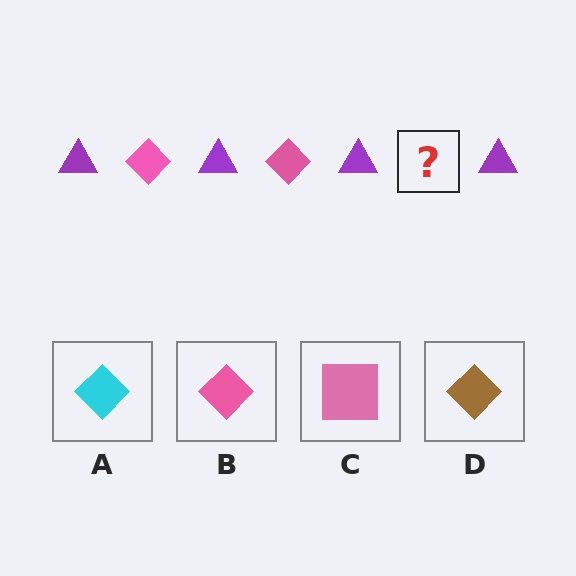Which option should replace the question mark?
Option B.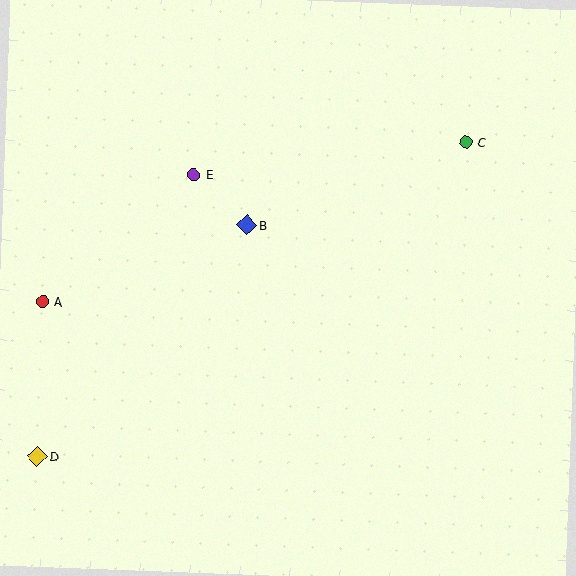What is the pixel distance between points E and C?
The distance between E and C is 274 pixels.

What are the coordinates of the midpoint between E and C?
The midpoint between E and C is at (330, 159).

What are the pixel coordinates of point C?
Point C is at (466, 142).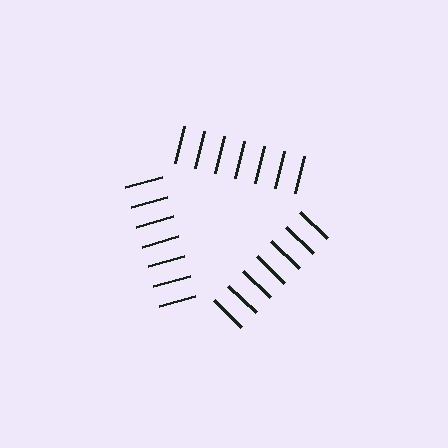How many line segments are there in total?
21 — 7 along each of the 3 edges.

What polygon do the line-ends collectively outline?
An illusory triangle — the line segments terminate on its edges but no continuous stroke is drawn.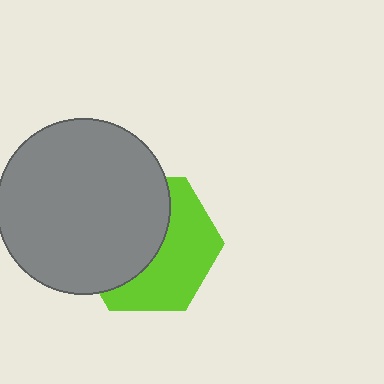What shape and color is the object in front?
The object in front is a gray circle.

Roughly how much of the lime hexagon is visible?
About half of it is visible (roughly 48%).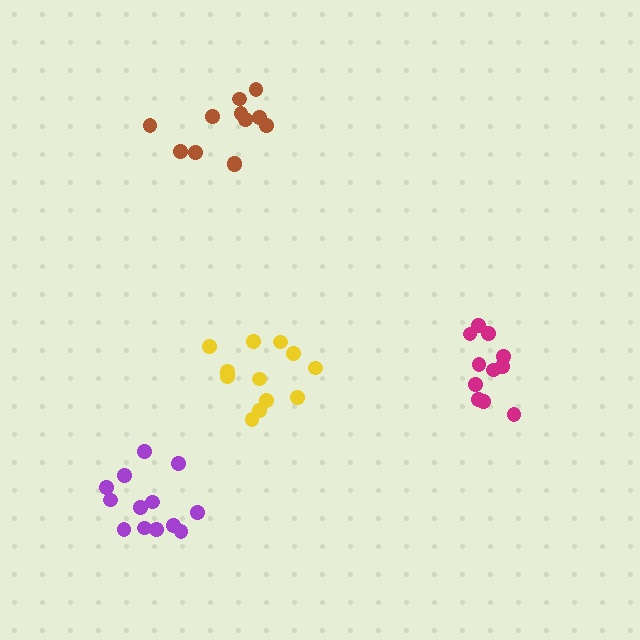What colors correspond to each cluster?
The clusters are colored: brown, yellow, magenta, purple.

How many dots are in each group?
Group 1: 12 dots, Group 2: 12 dots, Group 3: 11 dots, Group 4: 13 dots (48 total).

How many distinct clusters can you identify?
There are 4 distinct clusters.